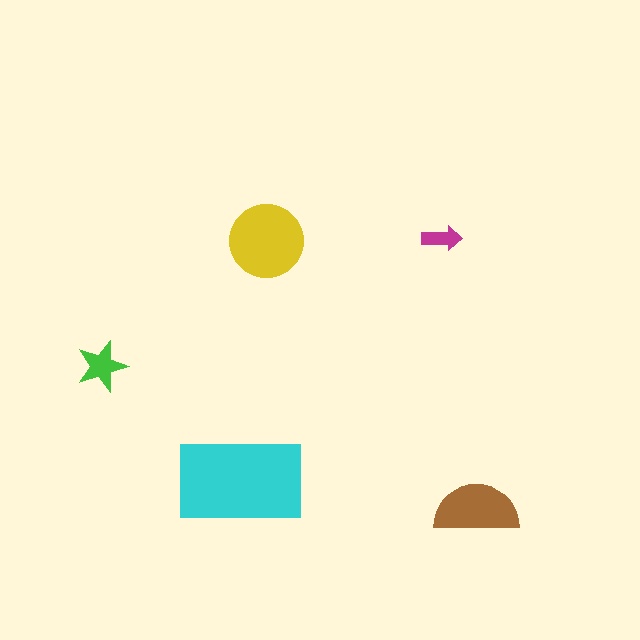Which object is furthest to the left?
The green star is leftmost.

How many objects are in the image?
There are 5 objects in the image.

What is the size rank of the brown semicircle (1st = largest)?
3rd.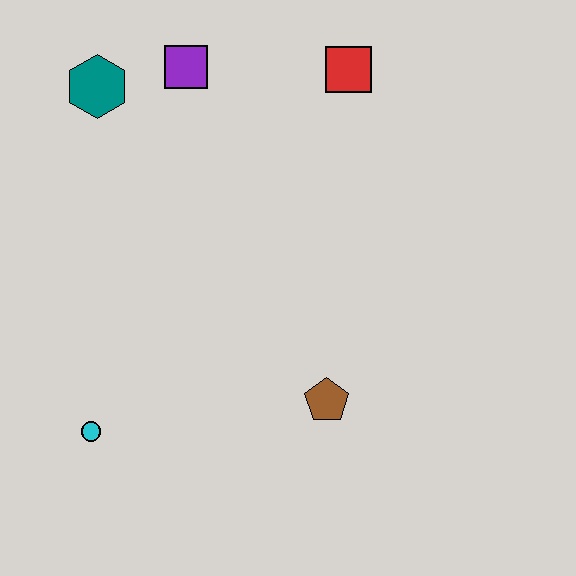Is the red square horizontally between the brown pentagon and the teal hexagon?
No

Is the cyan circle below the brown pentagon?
Yes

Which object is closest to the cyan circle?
The brown pentagon is closest to the cyan circle.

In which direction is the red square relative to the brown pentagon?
The red square is above the brown pentagon.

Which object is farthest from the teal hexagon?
The brown pentagon is farthest from the teal hexagon.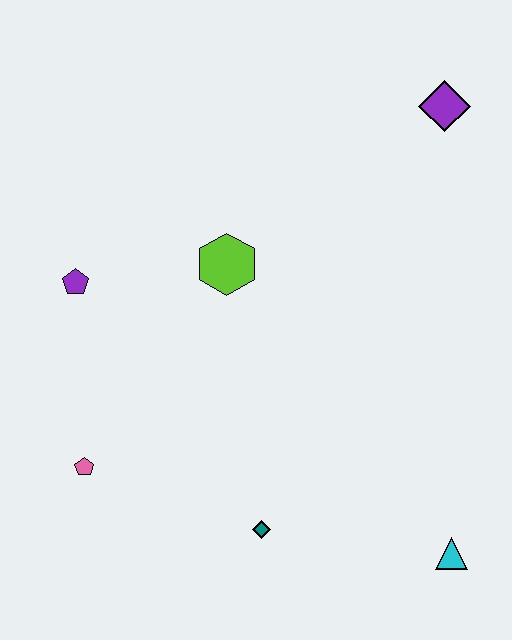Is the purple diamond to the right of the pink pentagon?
Yes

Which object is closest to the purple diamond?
The lime hexagon is closest to the purple diamond.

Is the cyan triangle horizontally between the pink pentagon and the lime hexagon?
No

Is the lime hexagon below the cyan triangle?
No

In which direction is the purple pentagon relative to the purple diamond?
The purple pentagon is to the left of the purple diamond.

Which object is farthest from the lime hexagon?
The cyan triangle is farthest from the lime hexagon.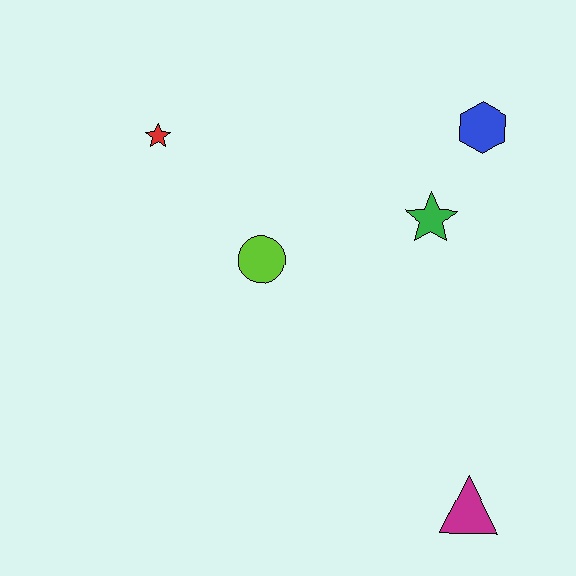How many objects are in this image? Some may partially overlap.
There are 5 objects.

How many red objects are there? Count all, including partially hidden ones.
There is 1 red object.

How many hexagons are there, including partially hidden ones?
There is 1 hexagon.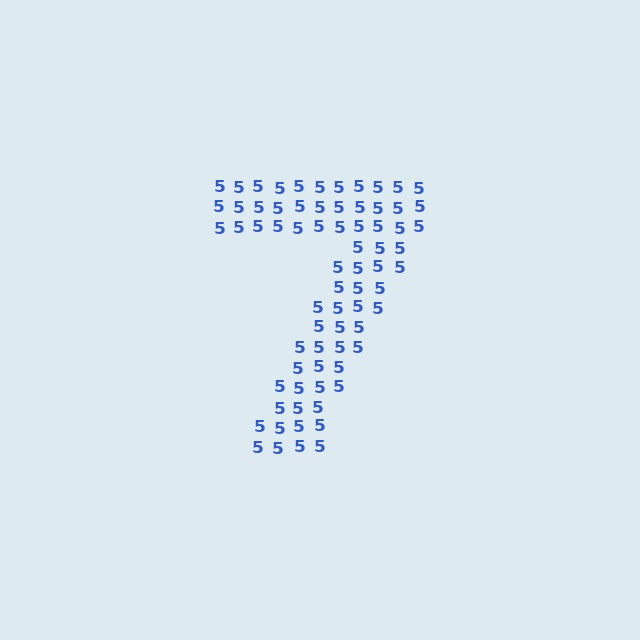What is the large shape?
The large shape is the digit 7.